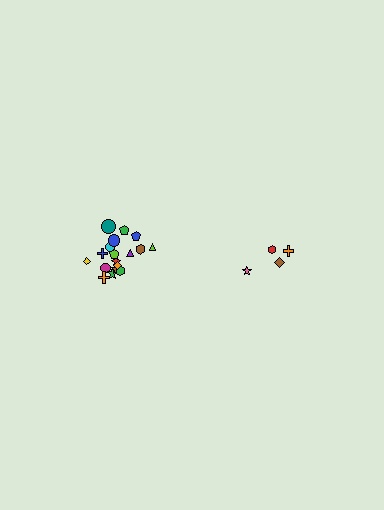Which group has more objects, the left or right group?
The left group.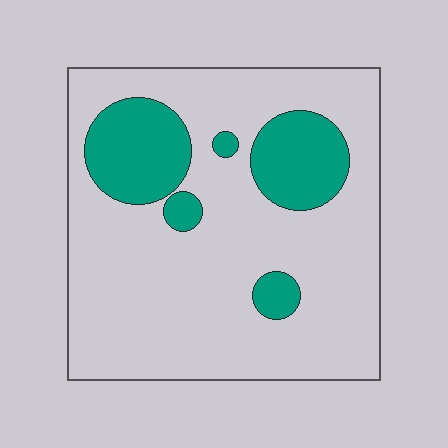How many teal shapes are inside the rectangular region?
5.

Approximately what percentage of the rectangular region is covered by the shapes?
Approximately 20%.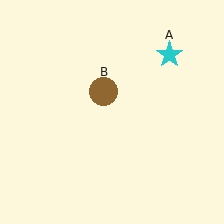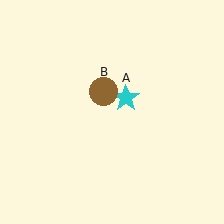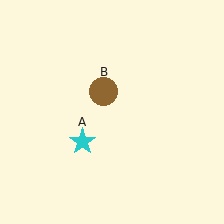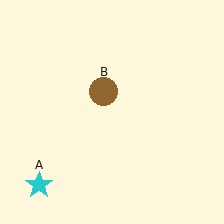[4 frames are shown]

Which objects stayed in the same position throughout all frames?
Brown circle (object B) remained stationary.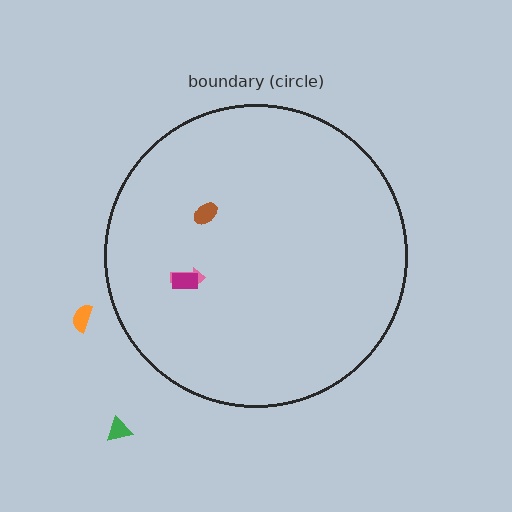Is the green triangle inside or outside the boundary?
Outside.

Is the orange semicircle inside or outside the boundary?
Outside.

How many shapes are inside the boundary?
3 inside, 2 outside.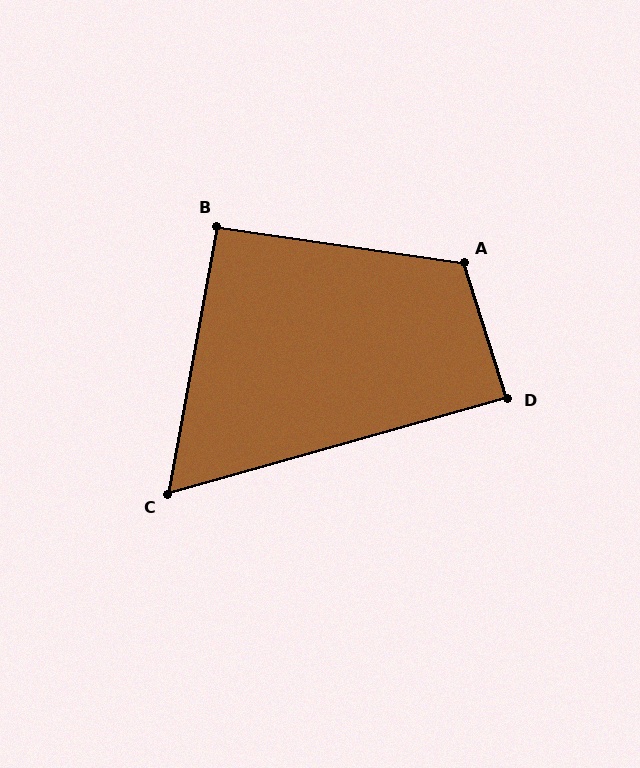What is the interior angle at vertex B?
Approximately 92 degrees (approximately right).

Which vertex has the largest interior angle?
A, at approximately 116 degrees.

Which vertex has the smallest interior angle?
C, at approximately 64 degrees.